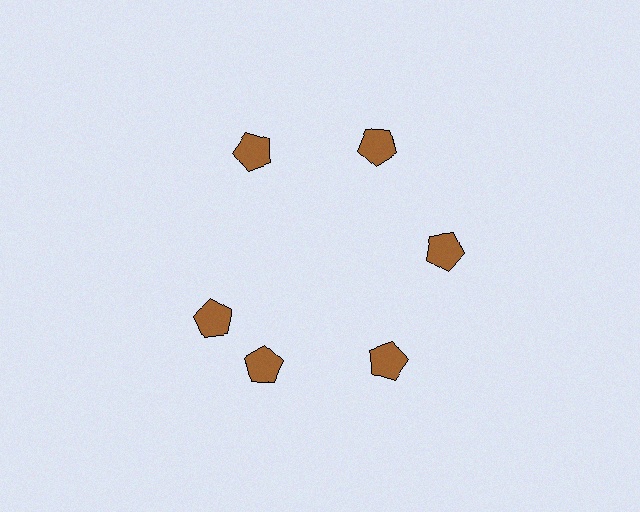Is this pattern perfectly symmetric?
No. The 6 brown pentagons are arranged in a ring, but one element near the 9 o'clock position is rotated out of alignment along the ring, breaking the 6-fold rotational symmetry.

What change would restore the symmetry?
The symmetry would be restored by rotating it back into even spacing with its neighbors so that all 6 pentagons sit at equal angles and equal distance from the center.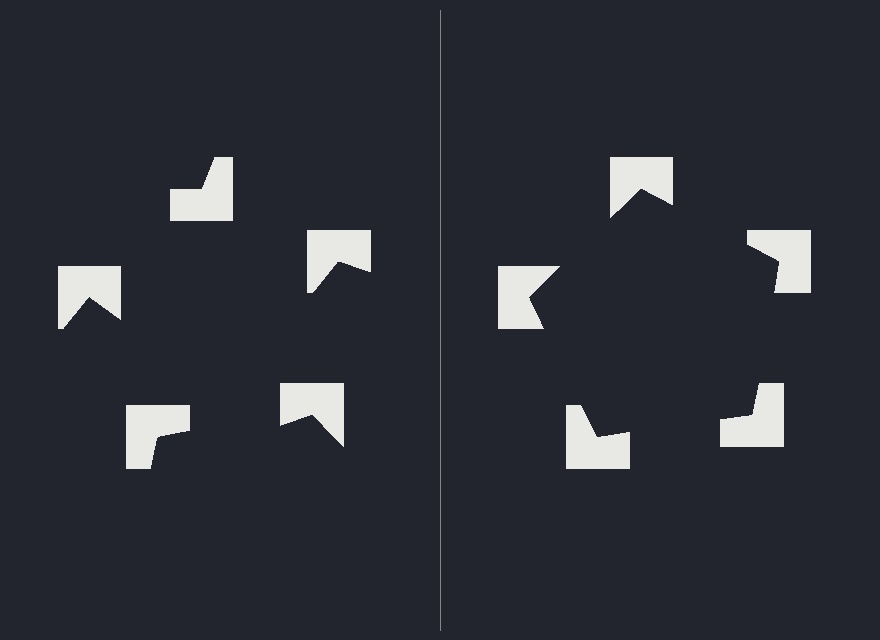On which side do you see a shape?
An illusory pentagon appears on the right side. On the left side the wedge cuts are rotated, so no coherent shape forms.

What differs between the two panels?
The notched squares are positioned identically on both sides; only the wedge orientations differ. On the right they align to a pentagon; on the left they are misaligned.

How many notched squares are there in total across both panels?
10 — 5 on each side.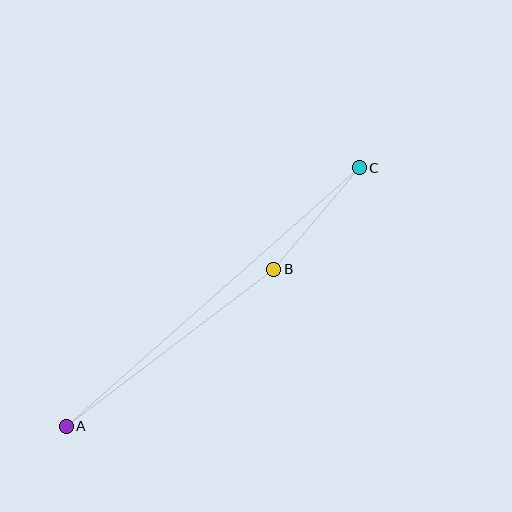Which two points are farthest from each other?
Points A and C are farthest from each other.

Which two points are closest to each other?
Points B and C are closest to each other.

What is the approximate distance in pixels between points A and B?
The distance between A and B is approximately 260 pixels.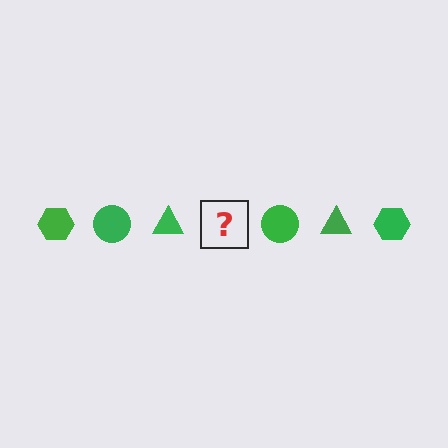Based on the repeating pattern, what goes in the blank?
The blank should be a green hexagon.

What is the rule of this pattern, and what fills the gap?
The rule is that the pattern cycles through hexagon, circle, triangle shapes in green. The gap should be filled with a green hexagon.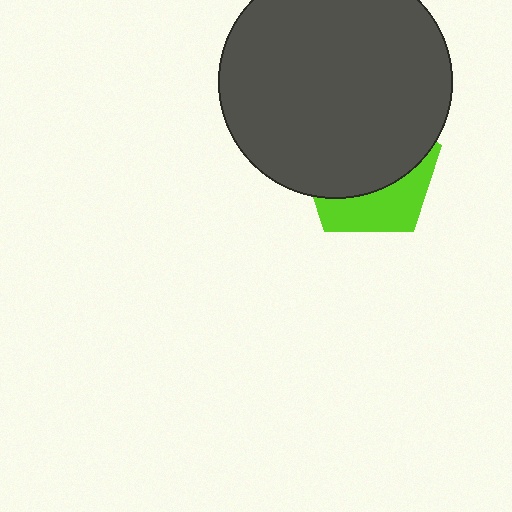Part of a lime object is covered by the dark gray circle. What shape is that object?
It is a pentagon.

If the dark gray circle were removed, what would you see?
You would see the complete lime pentagon.